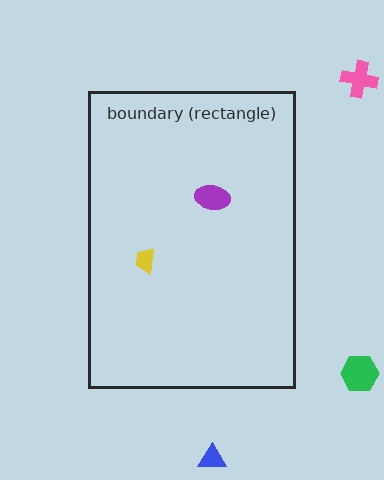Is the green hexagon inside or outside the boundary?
Outside.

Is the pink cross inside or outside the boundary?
Outside.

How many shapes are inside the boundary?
2 inside, 3 outside.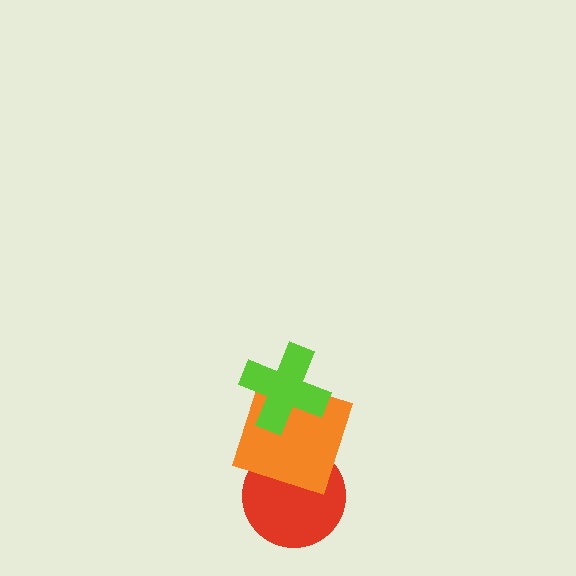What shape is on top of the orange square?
The lime cross is on top of the orange square.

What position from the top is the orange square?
The orange square is 2nd from the top.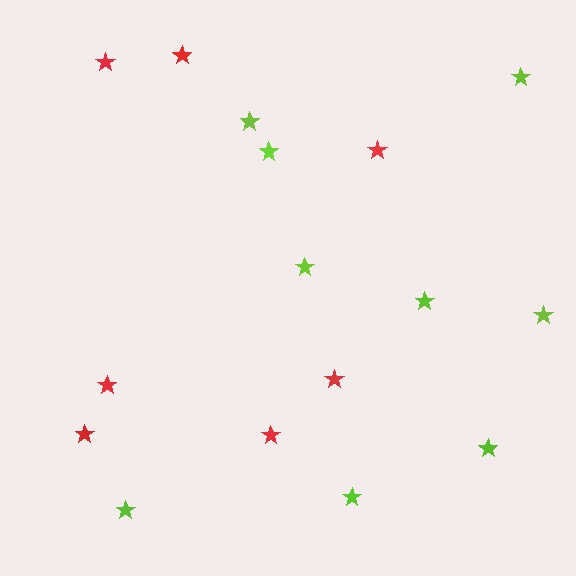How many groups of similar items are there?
There are 2 groups: one group of red stars (7) and one group of lime stars (9).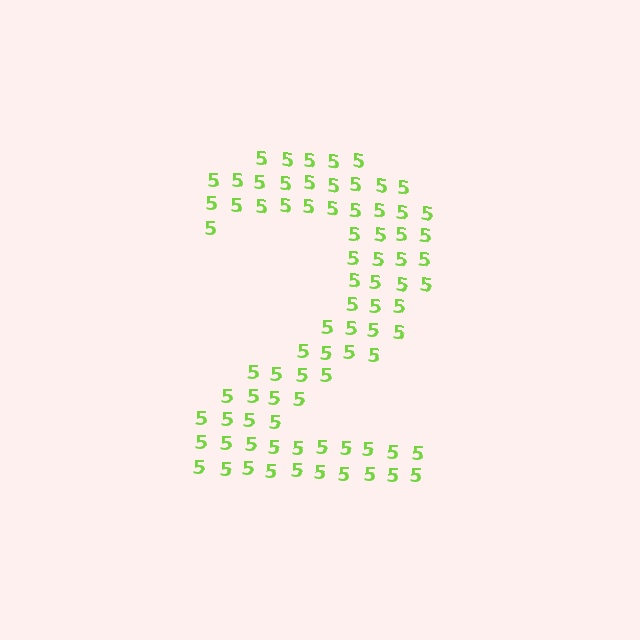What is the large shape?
The large shape is the digit 2.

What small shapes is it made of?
It is made of small digit 5's.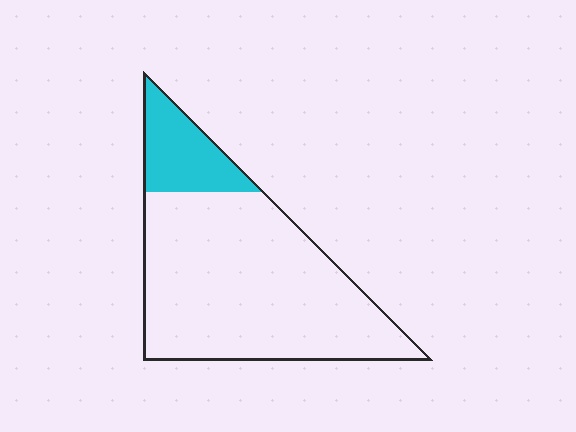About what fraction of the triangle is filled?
About one sixth (1/6).